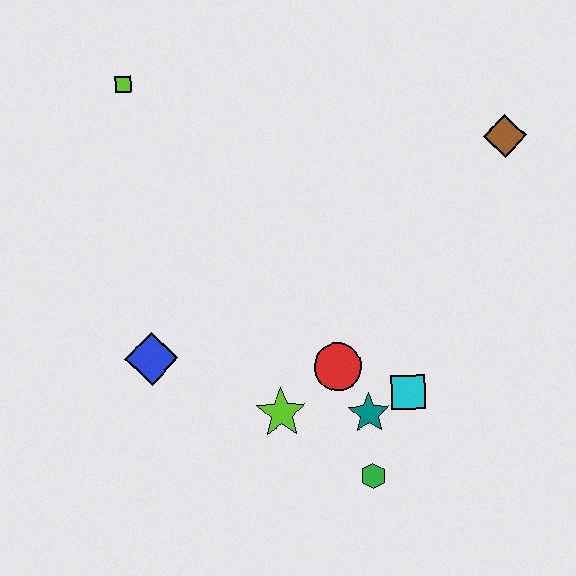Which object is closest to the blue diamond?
The lime star is closest to the blue diamond.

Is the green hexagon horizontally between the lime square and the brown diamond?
Yes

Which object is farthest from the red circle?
The lime square is farthest from the red circle.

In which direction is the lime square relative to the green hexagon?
The lime square is above the green hexagon.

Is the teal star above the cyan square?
No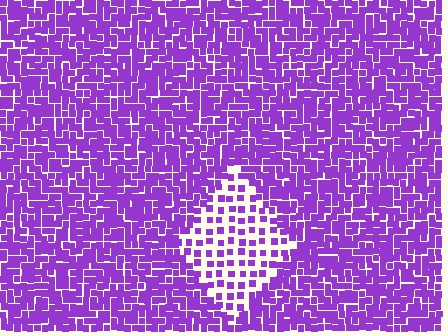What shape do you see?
I see a diamond.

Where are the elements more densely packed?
The elements are more densely packed outside the diamond boundary.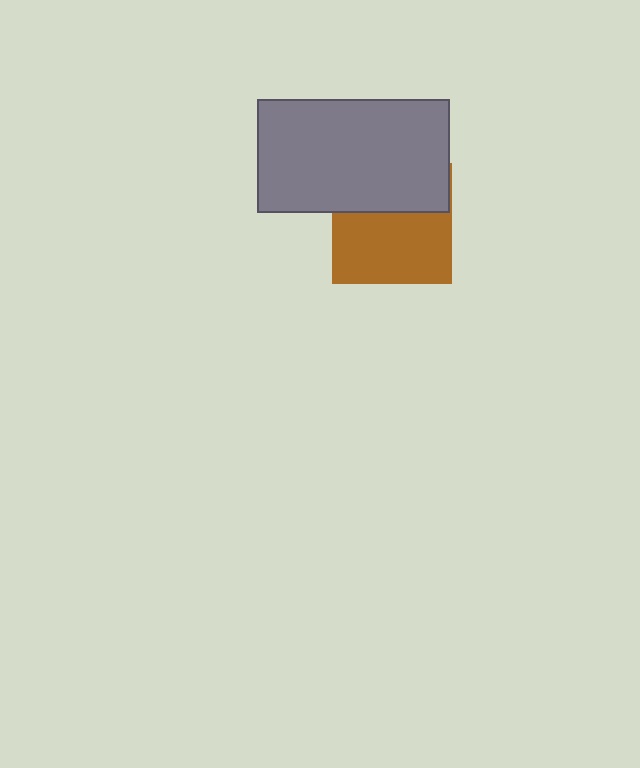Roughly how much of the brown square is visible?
About half of it is visible (roughly 59%).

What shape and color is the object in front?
The object in front is a gray rectangle.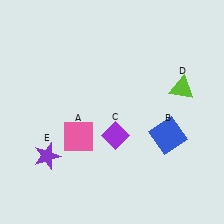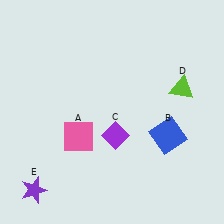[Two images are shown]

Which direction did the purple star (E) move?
The purple star (E) moved down.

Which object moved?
The purple star (E) moved down.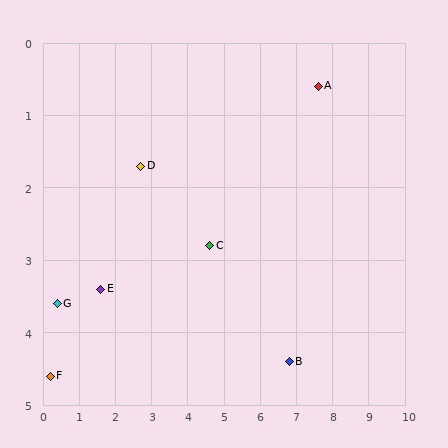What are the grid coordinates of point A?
Point A is at approximately (7.6, 0.6).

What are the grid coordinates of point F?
Point F is at approximately (0.2, 4.6).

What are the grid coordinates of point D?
Point D is at approximately (2.7, 1.7).